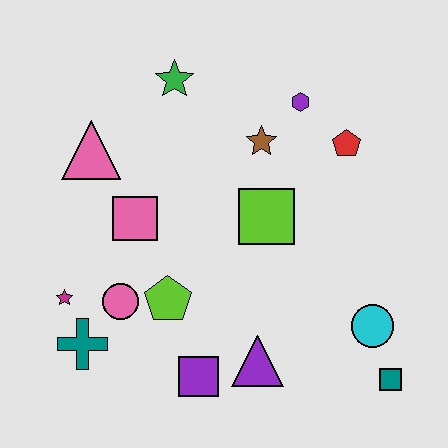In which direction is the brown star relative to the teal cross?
The brown star is above the teal cross.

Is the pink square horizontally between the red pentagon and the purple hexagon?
No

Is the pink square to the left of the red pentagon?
Yes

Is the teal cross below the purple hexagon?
Yes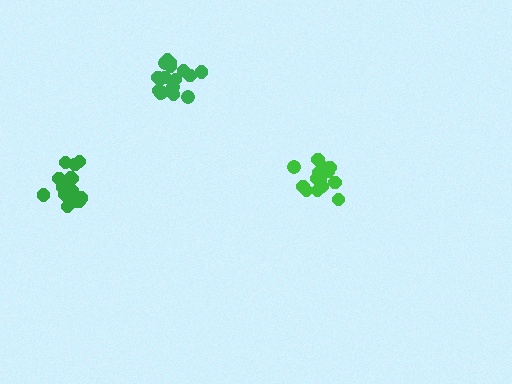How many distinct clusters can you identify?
There are 3 distinct clusters.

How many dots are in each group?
Group 1: 15 dots, Group 2: 17 dots, Group 3: 18 dots (50 total).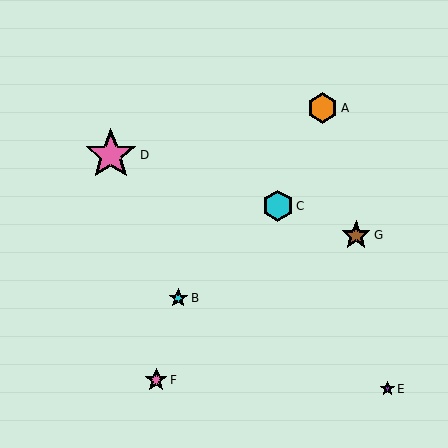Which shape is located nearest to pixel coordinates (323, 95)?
The orange hexagon (labeled A) at (323, 108) is nearest to that location.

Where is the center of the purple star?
The center of the purple star is at (387, 389).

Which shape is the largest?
The pink star (labeled D) is the largest.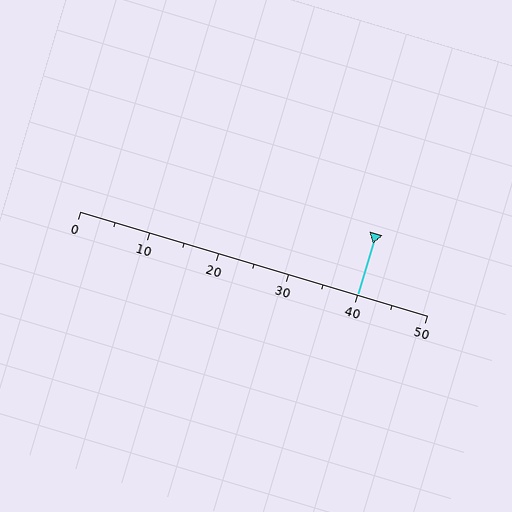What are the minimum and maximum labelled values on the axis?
The axis runs from 0 to 50.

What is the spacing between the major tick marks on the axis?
The major ticks are spaced 10 apart.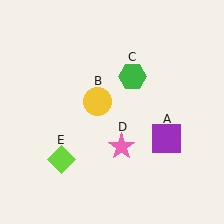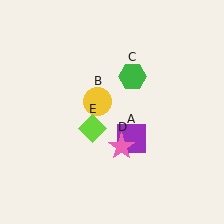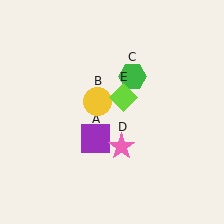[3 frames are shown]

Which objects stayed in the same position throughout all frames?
Yellow circle (object B) and green hexagon (object C) and pink star (object D) remained stationary.